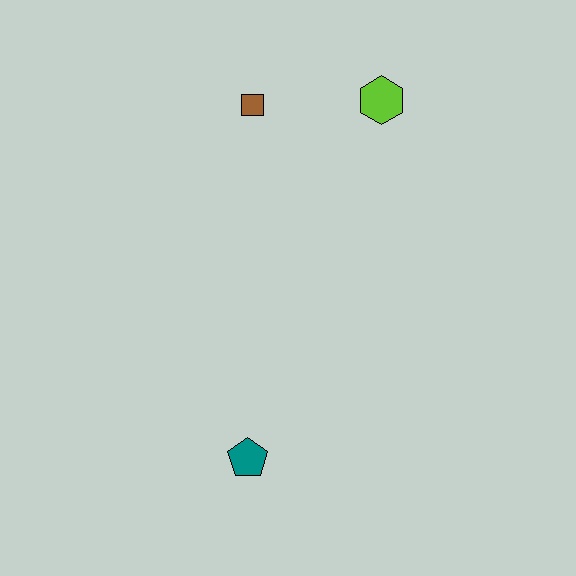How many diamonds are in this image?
There are no diamonds.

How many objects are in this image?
There are 3 objects.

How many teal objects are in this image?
There is 1 teal object.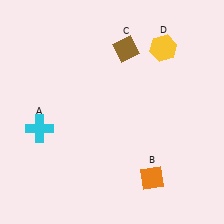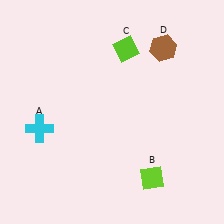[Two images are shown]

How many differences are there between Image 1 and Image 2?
There are 3 differences between the two images.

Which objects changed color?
B changed from orange to lime. C changed from brown to lime. D changed from yellow to brown.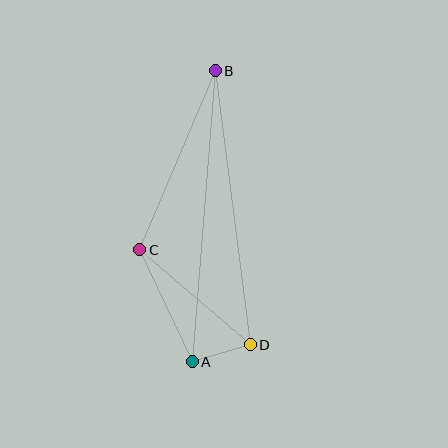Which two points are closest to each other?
Points A and D are closest to each other.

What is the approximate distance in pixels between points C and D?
The distance between C and D is approximately 146 pixels.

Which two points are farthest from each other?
Points A and B are farthest from each other.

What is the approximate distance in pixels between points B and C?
The distance between B and C is approximately 194 pixels.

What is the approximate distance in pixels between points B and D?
The distance between B and D is approximately 276 pixels.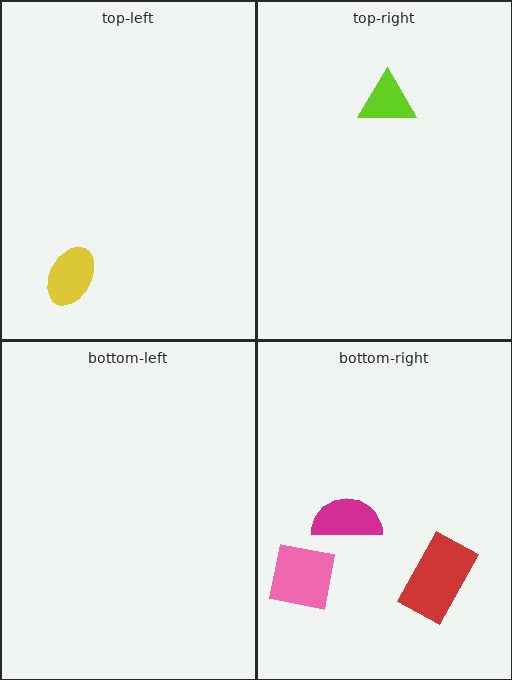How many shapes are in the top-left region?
1.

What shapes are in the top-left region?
The yellow ellipse.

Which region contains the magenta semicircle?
The bottom-right region.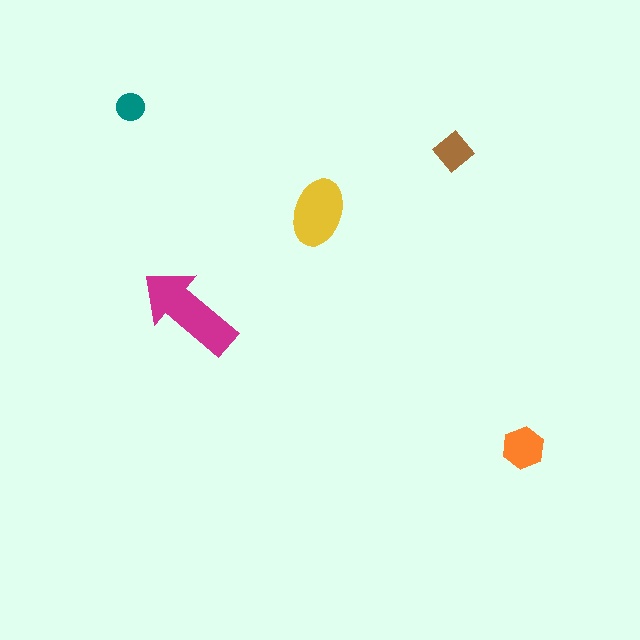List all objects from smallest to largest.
The teal circle, the brown diamond, the orange hexagon, the yellow ellipse, the magenta arrow.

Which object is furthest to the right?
The orange hexagon is rightmost.